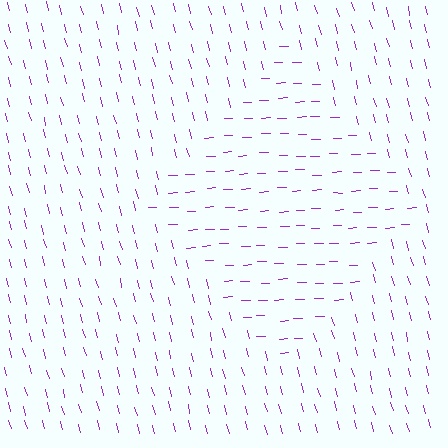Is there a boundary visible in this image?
Yes, there is a texture boundary formed by a change in line orientation.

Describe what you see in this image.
The image is filled with small purple line segments. A diamond region in the image has lines oriented differently from the surrounding lines, creating a visible texture boundary.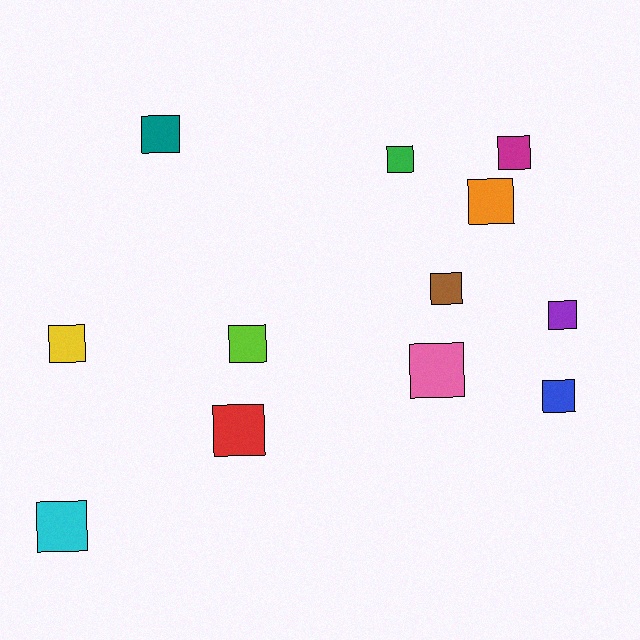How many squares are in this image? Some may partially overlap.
There are 12 squares.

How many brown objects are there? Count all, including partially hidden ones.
There is 1 brown object.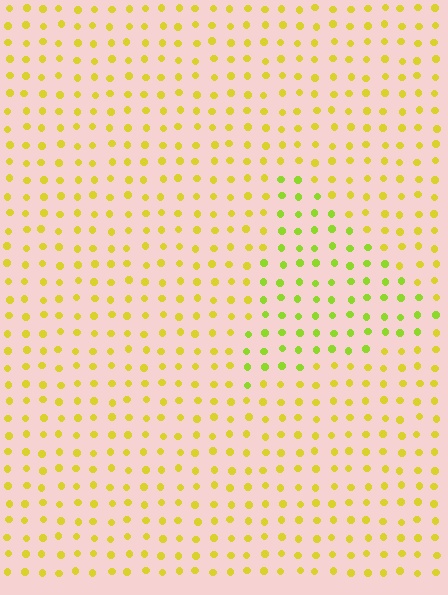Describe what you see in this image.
The image is filled with small yellow elements in a uniform arrangement. A triangle-shaped region is visible where the elements are tinted to a slightly different hue, forming a subtle color boundary.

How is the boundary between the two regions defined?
The boundary is defined purely by a slight shift in hue (about 29 degrees). Spacing, size, and orientation are identical on both sides.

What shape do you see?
I see a triangle.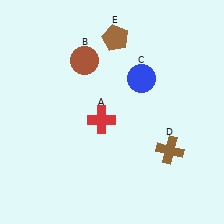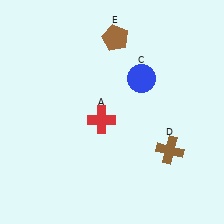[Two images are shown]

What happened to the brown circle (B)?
The brown circle (B) was removed in Image 2. It was in the top-left area of Image 1.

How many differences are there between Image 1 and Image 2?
There is 1 difference between the two images.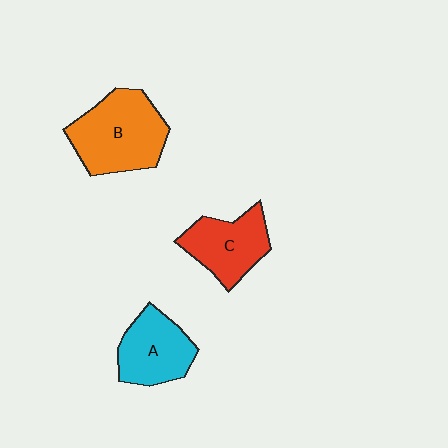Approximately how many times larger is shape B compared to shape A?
Approximately 1.4 times.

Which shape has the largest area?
Shape B (orange).